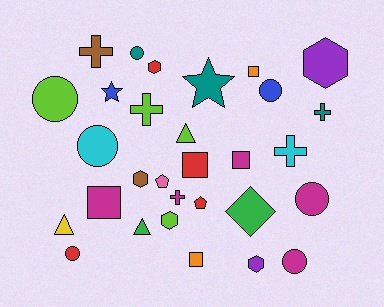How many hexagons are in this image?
There are 5 hexagons.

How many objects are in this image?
There are 30 objects.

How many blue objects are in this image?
There are 2 blue objects.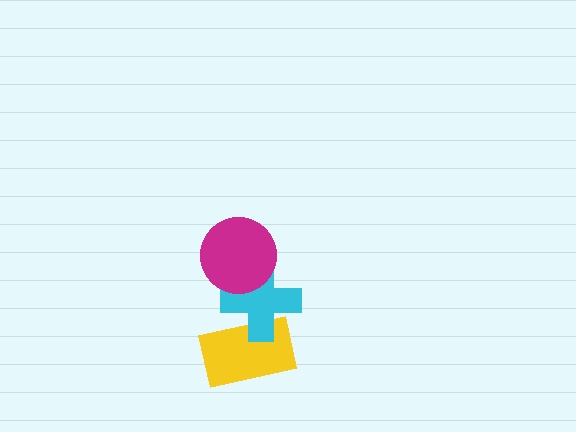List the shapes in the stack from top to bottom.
From top to bottom: the magenta circle, the cyan cross, the yellow rectangle.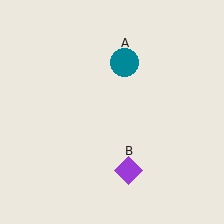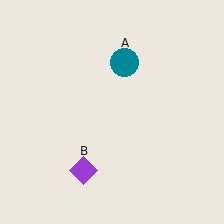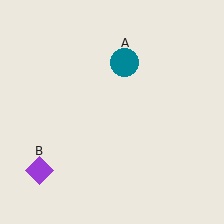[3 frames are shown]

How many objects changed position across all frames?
1 object changed position: purple diamond (object B).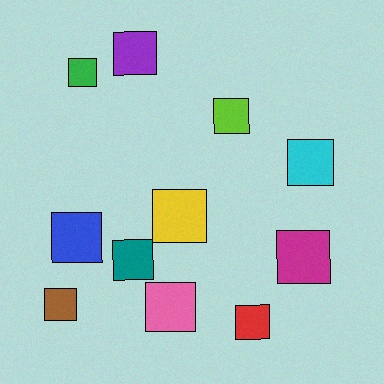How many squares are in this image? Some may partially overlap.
There are 11 squares.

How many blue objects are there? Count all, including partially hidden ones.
There is 1 blue object.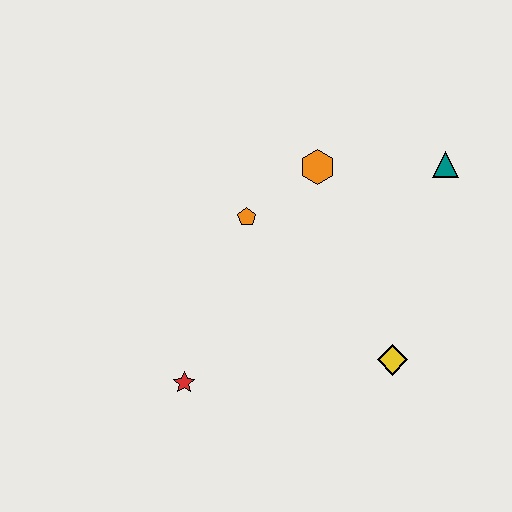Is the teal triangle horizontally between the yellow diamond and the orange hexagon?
No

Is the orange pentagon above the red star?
Yes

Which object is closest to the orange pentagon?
The orange hexagon is closest to the orange pentagon.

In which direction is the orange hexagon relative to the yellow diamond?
The orange hexagon is above the yellow diamond.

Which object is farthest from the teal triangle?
The red star is farthest from the teal triangle.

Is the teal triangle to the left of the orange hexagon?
No